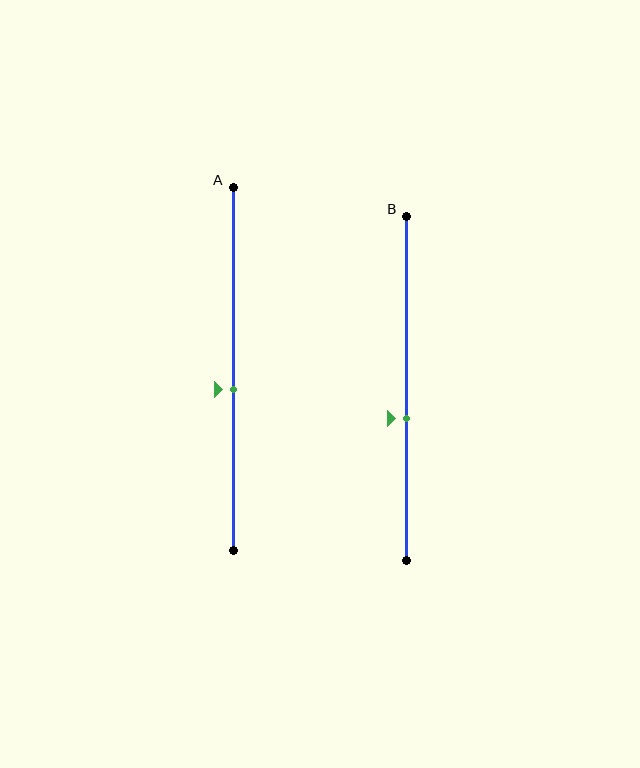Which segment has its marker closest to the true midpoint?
Segment A has its marker closest to the true midpoint.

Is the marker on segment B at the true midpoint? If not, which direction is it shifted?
No, the marker on segment B is shifted downward by about 9% of the segment length.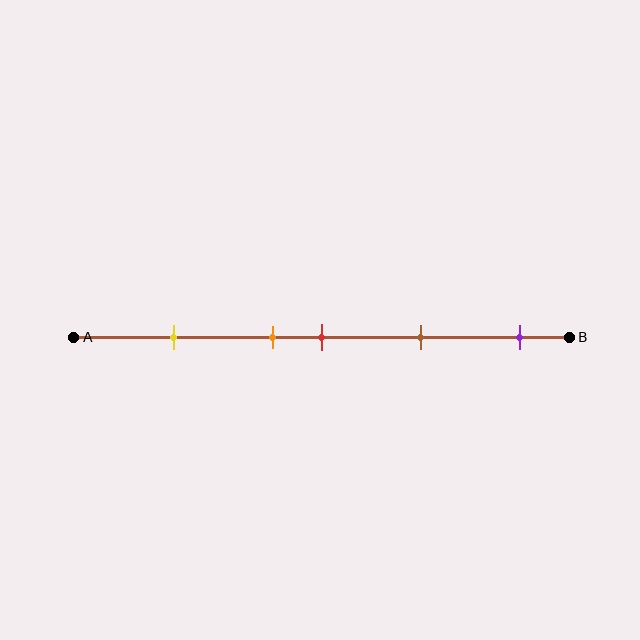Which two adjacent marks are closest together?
The orange and red marks are the closest adjacent pair.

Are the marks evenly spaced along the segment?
No, the marks are not evenly spaced.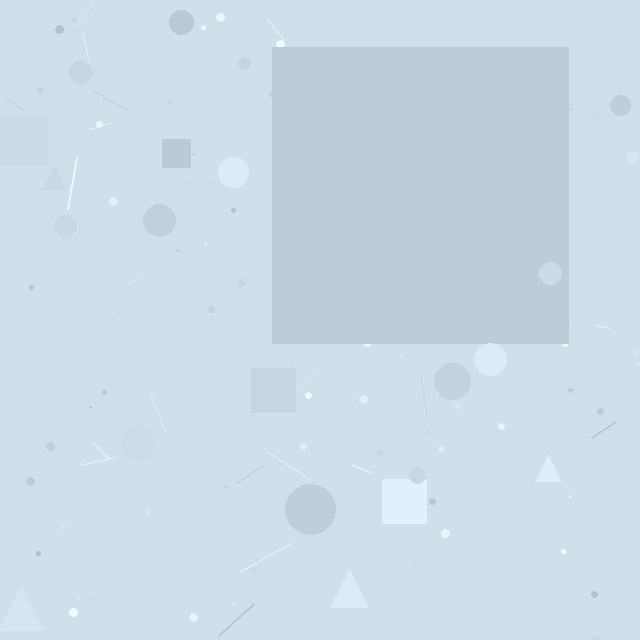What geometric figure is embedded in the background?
A square is embedded in the background.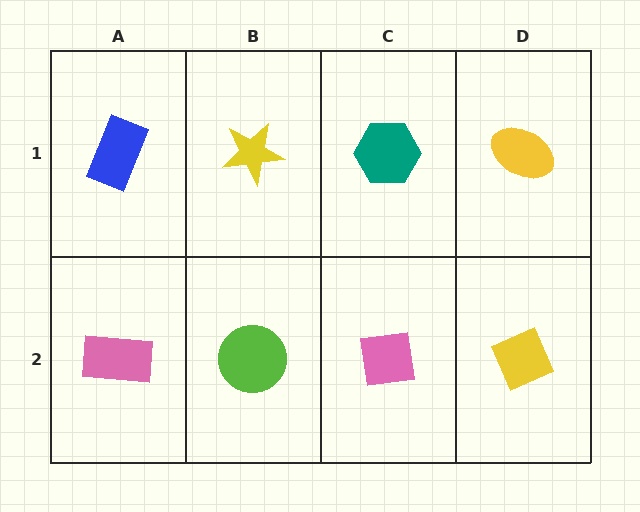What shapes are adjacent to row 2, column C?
A teal hexagon (row 1, column C), a lime circle (row 2, column B), a yellow diamond (row 2, column D).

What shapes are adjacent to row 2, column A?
A blue rectangle (row 1, column A), a lime circle (row 2, column B).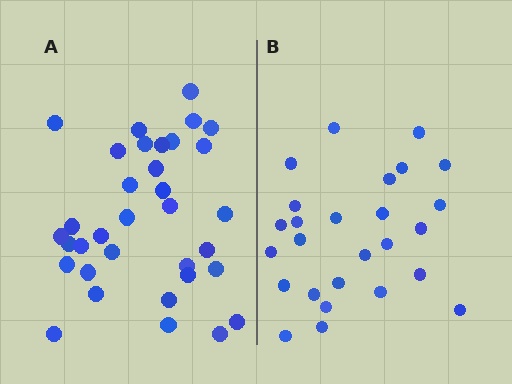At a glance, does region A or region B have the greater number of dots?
Region A (the left region) has more dots.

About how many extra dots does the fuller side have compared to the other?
Region A has roughly 8 or so more dots than region B.